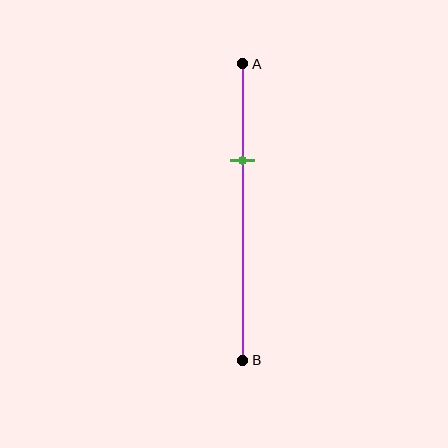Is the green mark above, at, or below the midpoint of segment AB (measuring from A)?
The green mark is above the midpoint of segment AB.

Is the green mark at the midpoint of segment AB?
No, the mark is at about 35% from A, not at the 50% midpoint.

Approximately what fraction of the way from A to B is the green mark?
The green mark is approximately 35% of the way from A to B.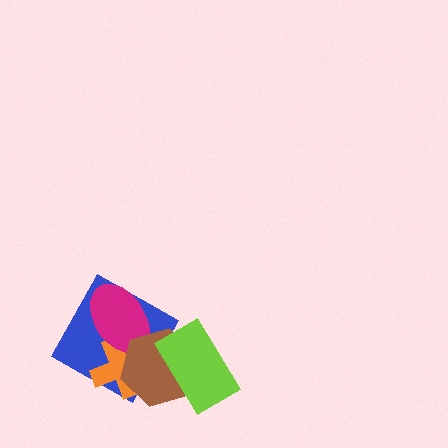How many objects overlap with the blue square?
3 objects overlap with the blue square.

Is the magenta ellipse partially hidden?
Yes, it is partially covered by another shape.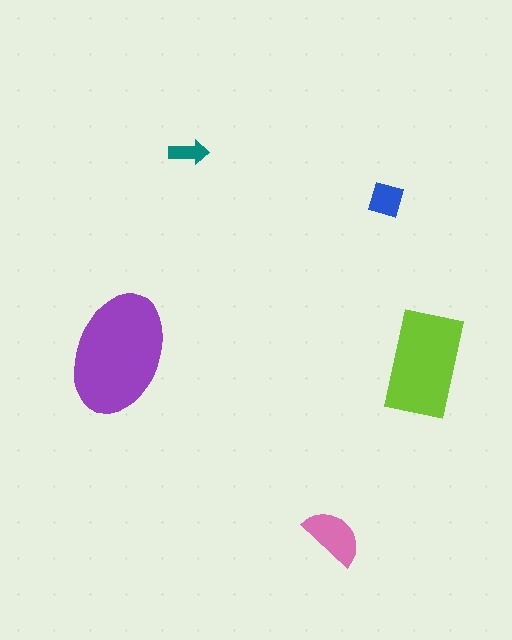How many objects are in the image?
There are 5 objects in the image.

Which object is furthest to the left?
The purple ellipse is leftmost.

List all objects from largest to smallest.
The purple ellipse, the lime rectangle, the pink semicircle, the blue diamond, the teal arrow.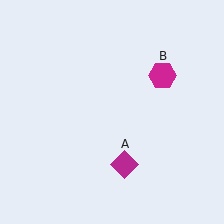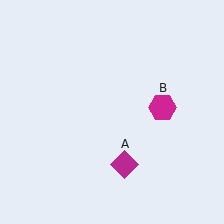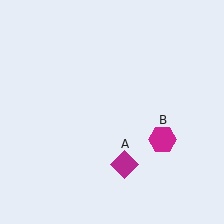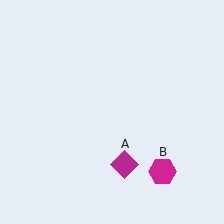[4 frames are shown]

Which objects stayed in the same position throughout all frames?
Magenta diamond (object A) remained stationary.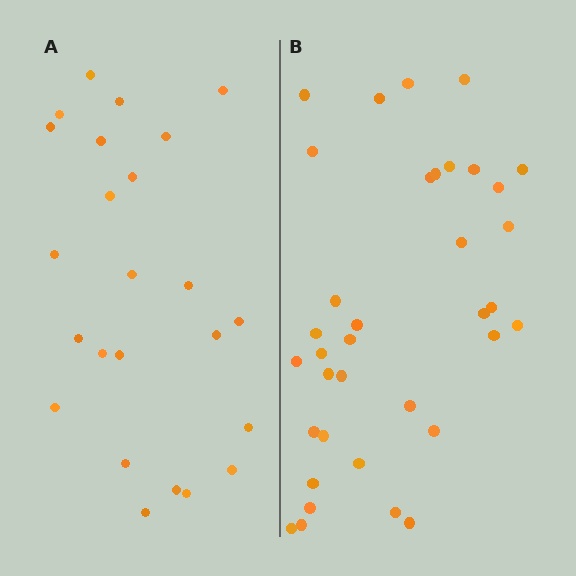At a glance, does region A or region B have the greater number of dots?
Region B (the right region) has more dots.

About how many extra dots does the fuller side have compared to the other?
Region B has roughly 12 or so more dots than region A.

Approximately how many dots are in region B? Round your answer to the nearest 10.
About 40 dots. (The exact count is 36, which rounds to 40.)